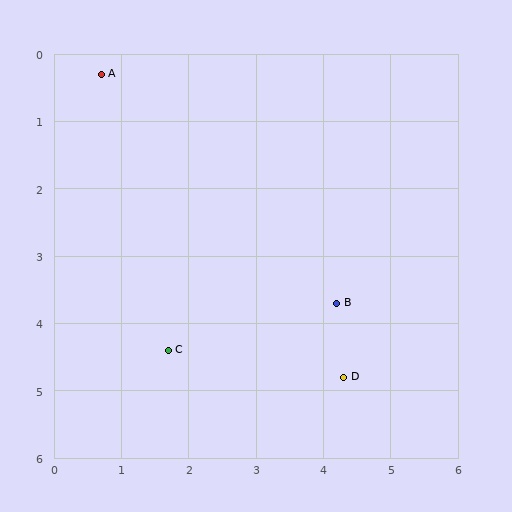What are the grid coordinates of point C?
Point C is at approximately (1.7, 4.4).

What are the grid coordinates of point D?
Point D is at approximately (4.3, 4.8).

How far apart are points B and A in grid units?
Points B and A are about 4.9 grid units apart.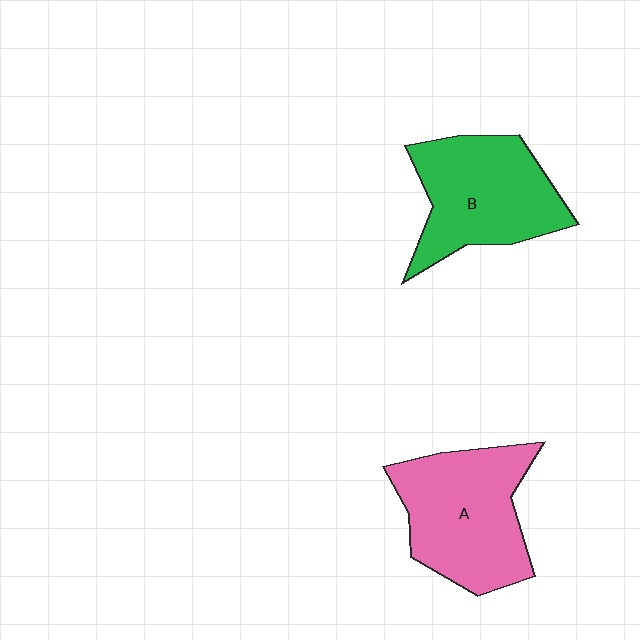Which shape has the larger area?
Shape A (pink).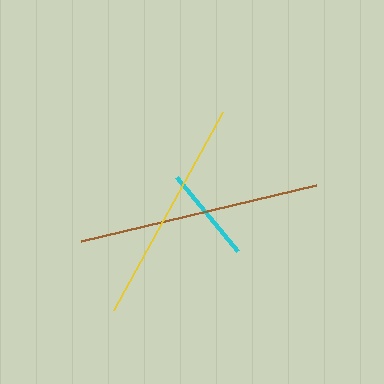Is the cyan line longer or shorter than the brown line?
The brown line is longer than the cyan line.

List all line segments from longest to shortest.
From longest to shortest: brown, yellow, cyan.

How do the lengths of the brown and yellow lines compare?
The brown and yellow lines are approximately the same length.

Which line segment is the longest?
The brown line is the longest at approximately 241 pixels.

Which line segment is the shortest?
The cyan line is the shortest at approximately 96 pixels.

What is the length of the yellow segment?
The yellow segment is approximately 227 pixels long.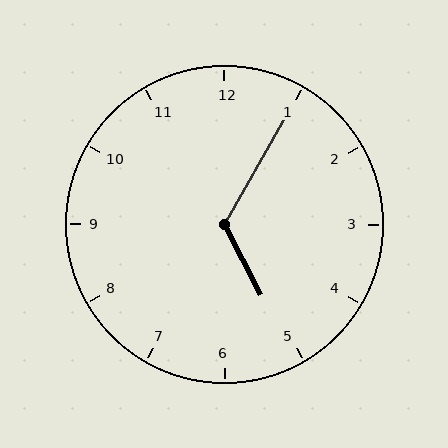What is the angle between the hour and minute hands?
Approximately 122 degrees.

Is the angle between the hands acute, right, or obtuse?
It is obtuse.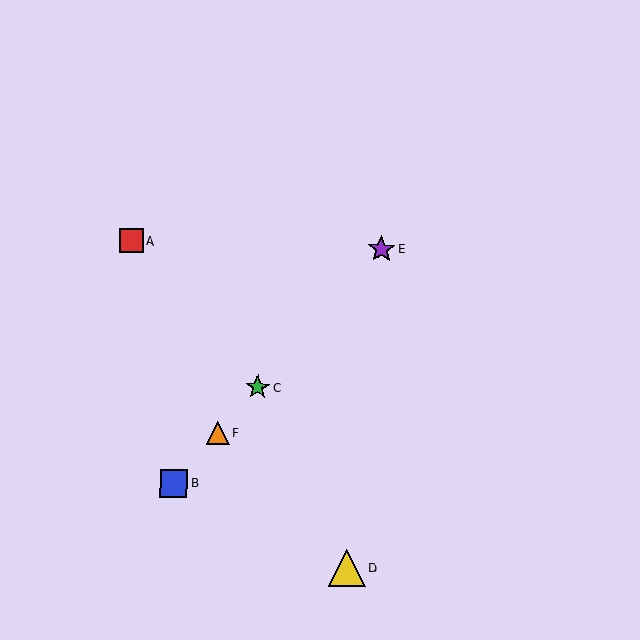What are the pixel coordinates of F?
Object F is at (218, 433).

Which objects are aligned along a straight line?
Objects B, C, E, F are aligned along a straight line.